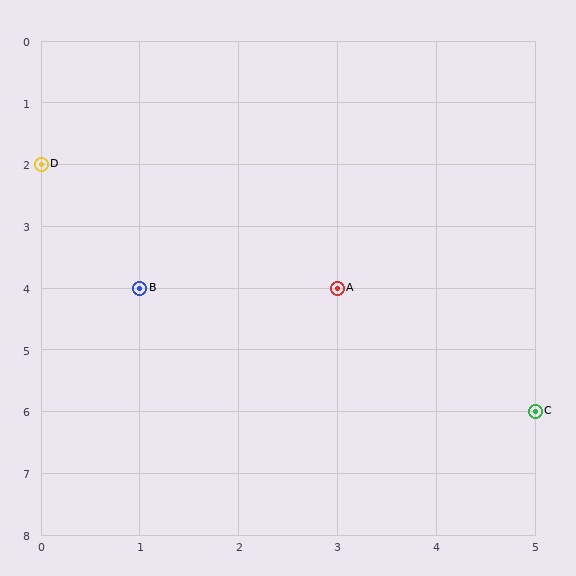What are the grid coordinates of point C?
Point C is at grid coordinates (5, 6).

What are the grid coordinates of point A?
Point A is at grid coordinates (3, 4).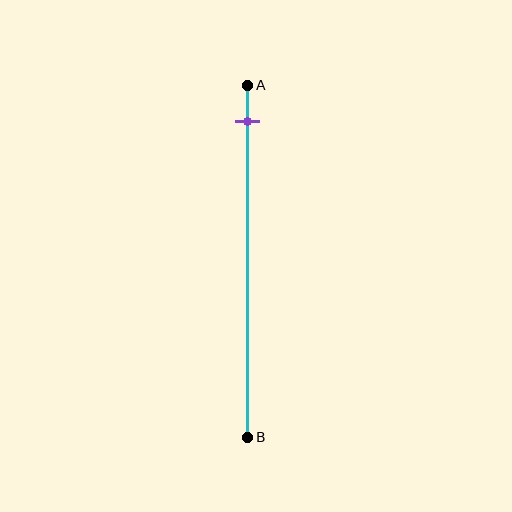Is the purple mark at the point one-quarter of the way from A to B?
No, the mark is at about 10% from A, not at the 25% one-quarter point.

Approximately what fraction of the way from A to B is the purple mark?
The purple mark is approximately 10% of the way from A to B.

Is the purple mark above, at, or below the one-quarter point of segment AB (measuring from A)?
The purple mark is above the one-quarter point of segment AB.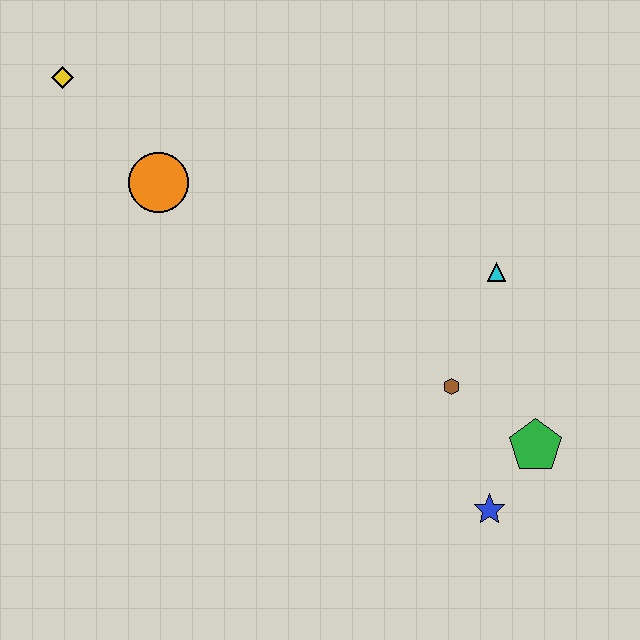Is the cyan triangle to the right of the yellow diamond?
Yes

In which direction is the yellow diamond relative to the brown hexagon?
The yellow diamond is to the left of the brown hexagon.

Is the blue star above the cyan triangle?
No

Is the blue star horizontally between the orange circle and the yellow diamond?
No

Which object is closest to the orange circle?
The yellow diamond is closest to the orange circle.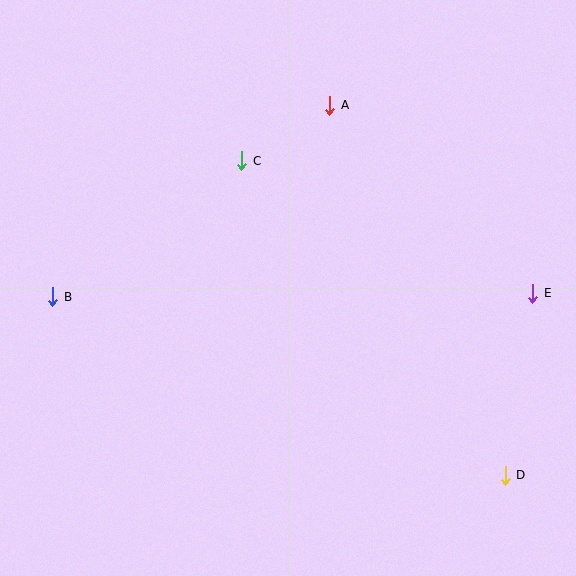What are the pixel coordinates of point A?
Point A is at (330, 105).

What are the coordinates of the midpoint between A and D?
The midpoint between A and D is at (418, 290).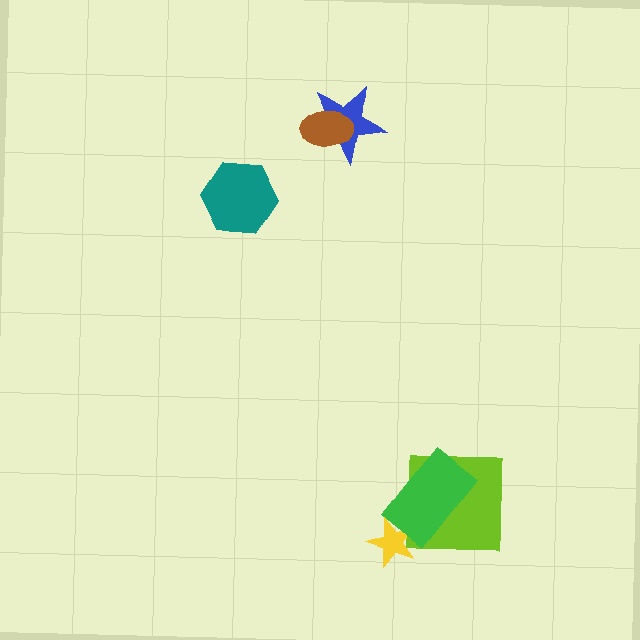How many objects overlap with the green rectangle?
2 objects overlap with the green rectangle.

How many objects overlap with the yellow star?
1 object overlaps with the yellow star.